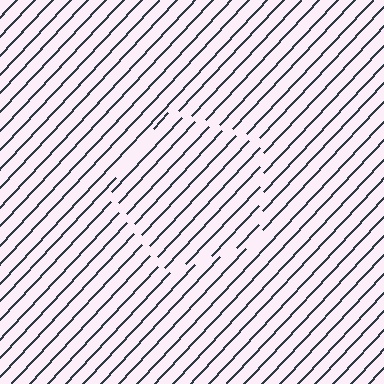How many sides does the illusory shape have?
5 sides — the line-ends trace a pentagon.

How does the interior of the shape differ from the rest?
The interior of the shape contains the same grating, shifted by half a period — the contour is defined by the phase discontinuity where line-ends from the inner and outer gratings abut.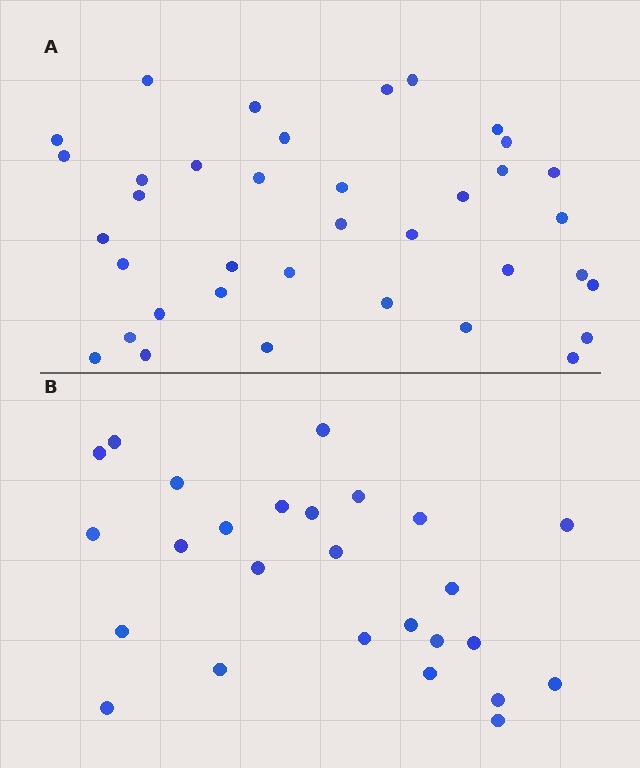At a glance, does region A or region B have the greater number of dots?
Region A (the top region) has more dots.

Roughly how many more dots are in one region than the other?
Region A has roughly 12 or so more dots than region B.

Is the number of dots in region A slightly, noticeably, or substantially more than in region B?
Region A has noticeably more, but not dramatically so. The ratio is roughly 1.4 to 1.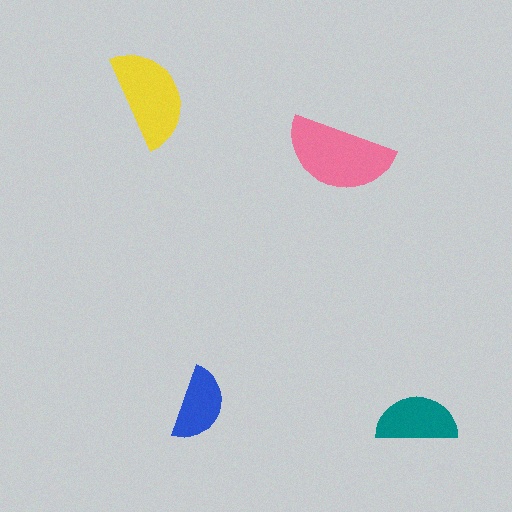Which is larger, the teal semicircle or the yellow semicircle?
The yellow one.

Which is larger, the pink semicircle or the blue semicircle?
The pink one.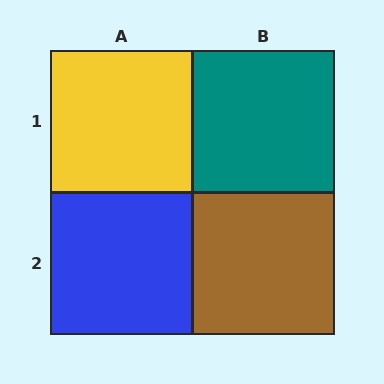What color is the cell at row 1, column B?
Teal.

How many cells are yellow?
1 cell is yellow.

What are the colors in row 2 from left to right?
Blue, brown.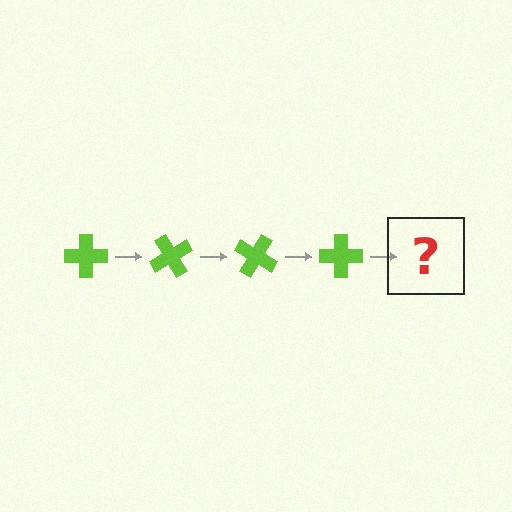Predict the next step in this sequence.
The next step is a lime cross rotated 240 degrees.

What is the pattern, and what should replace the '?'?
The pattern is that the cross rotates 60 degrees each step. The '?' should be a lime cross rotated 240 degrees.